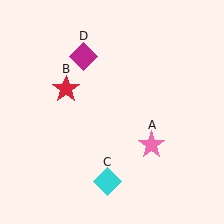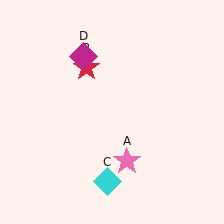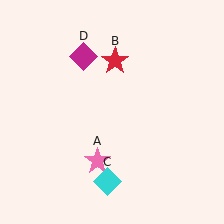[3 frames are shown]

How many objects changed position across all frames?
2 objects changed position: pink star (object A), red star (object B).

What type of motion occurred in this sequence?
The pink star (object A), red star (object B) rotated clockwise around the center of the scene.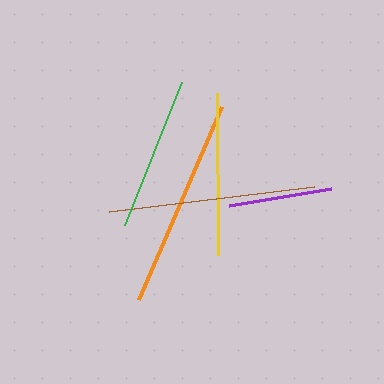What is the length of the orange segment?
The orange segment is approximately 209 pixels long.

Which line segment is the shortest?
The purple line is the shortest at approximately 104 pixels.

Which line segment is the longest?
The orange line is the longest at approximately 209 pixels.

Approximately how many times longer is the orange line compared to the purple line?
The orange line is approximately 2.0 times the length of the purple line.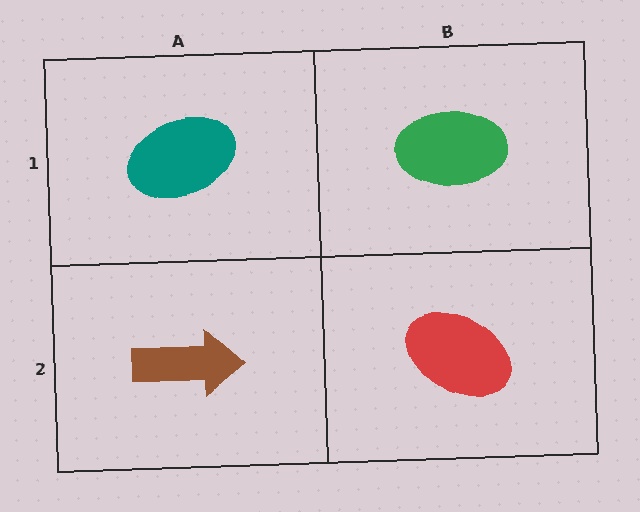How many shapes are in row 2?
2 shapes.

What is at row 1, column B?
A green ellipse.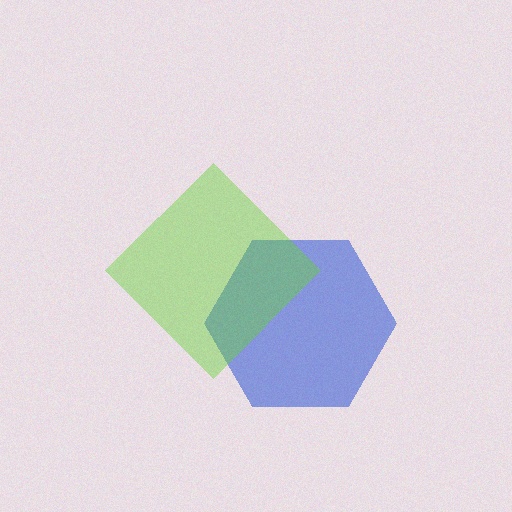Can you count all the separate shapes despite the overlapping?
Yes, there are 2 separate shapes.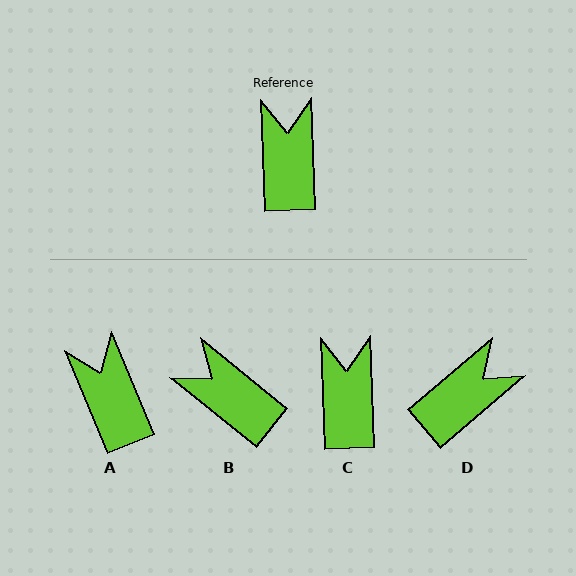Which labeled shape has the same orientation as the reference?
C.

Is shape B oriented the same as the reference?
No, it is off by about 49 degrees.